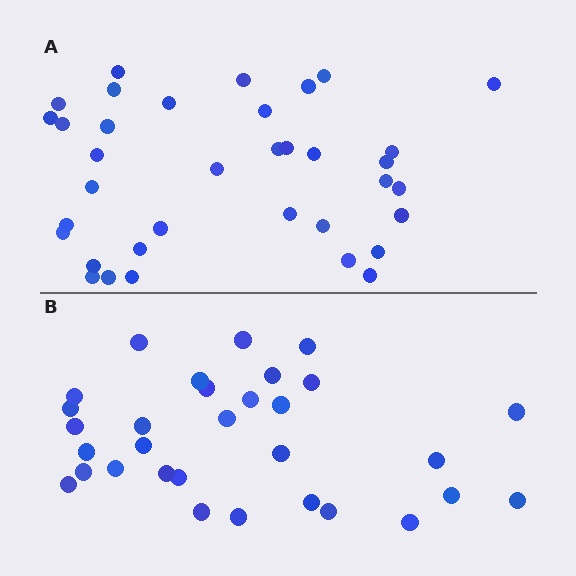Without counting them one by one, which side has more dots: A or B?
Region A (the top region) has more dots.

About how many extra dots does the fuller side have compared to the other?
Region A has about 5 more dots than region B.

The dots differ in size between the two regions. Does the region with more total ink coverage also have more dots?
No. Region B has more total ink coverage because its dots are larger, but region A actually contains more individual dots. Total area can be misleading — the number of items is what matters here.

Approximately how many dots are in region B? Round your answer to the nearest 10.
About 30 dots. (The exact count is 31, which rounds to 30.)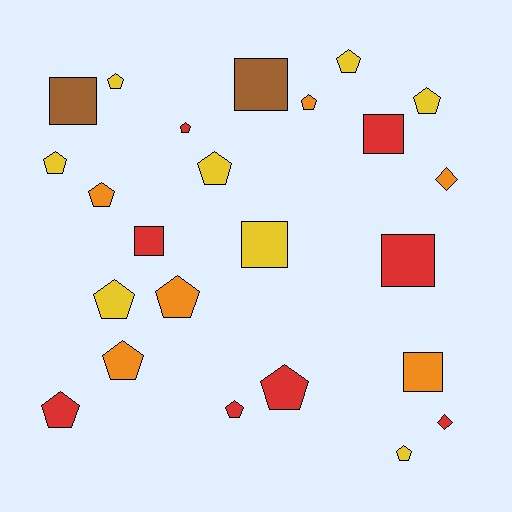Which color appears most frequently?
Red, with 8 objects.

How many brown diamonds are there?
There are no brown diamonds.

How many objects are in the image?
There are 24 objects.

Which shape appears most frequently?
Pentagon, with 15 objects.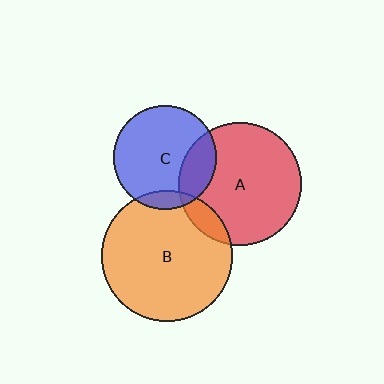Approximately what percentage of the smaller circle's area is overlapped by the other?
Approximately 20%.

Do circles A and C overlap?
Yes.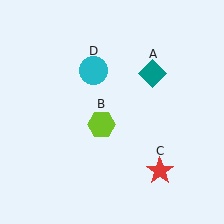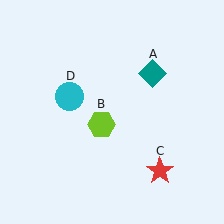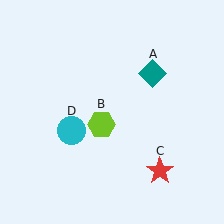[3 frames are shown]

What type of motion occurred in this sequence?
The cyan circle (object D) rotated counterclockwise around the center of the scene.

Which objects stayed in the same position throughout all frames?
Teal diamond (object A) and lime hexagon (object B) and red star (object C) remained stationary.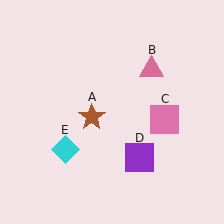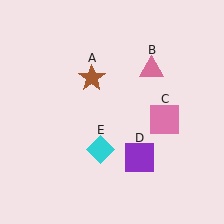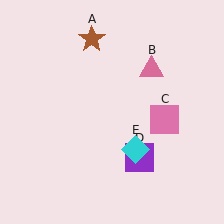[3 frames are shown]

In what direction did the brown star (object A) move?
The brown star (object A) moved up.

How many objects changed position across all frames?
2 objects changed position: brown star (object A), cyan diamond (object E).